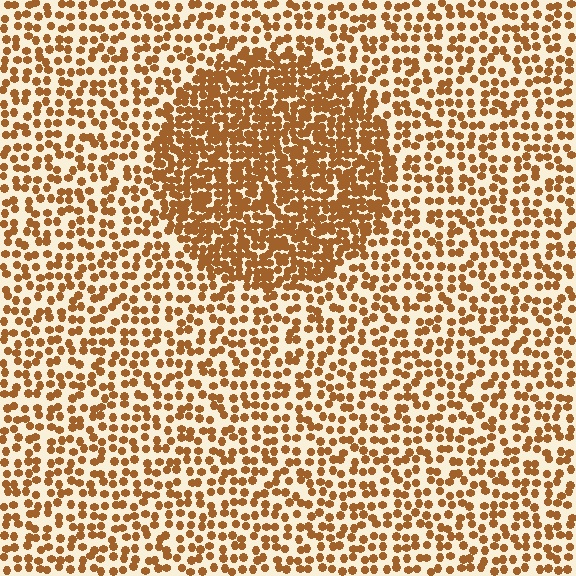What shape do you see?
I see a circle.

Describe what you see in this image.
The image contains small brown elements arranged at two different densities. A circle-shaped region is visible where the elements are more densely packed than the surrounding area.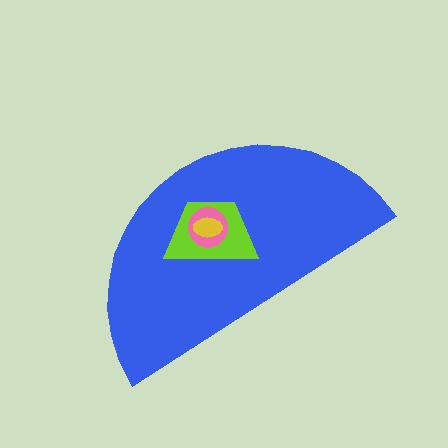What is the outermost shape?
The blue semicircle.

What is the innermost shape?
The yellow ellipse.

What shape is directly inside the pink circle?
The yellow ellipse.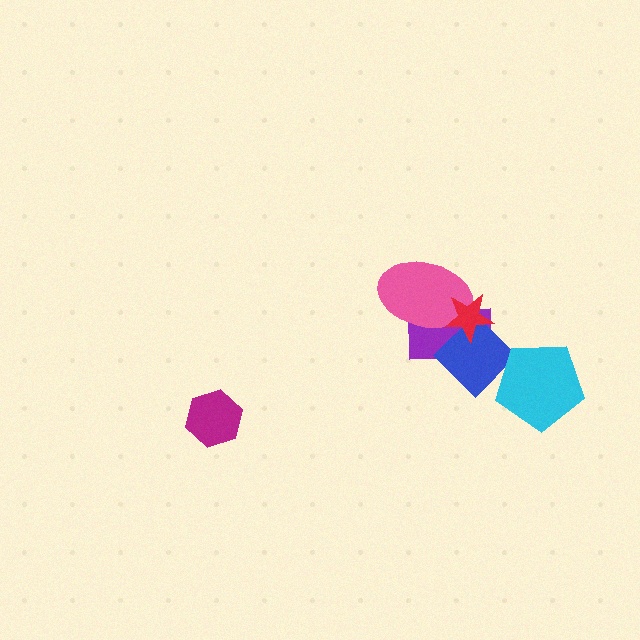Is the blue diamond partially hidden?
Yes, it is partially covered by another shape.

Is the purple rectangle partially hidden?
Yes, it is partially covered by another shape.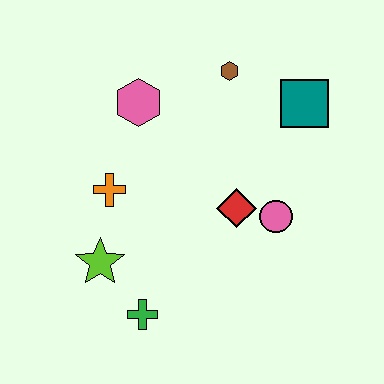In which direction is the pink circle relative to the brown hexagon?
The pink circle is below the brown hexagon.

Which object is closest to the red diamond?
The pink circle is closest to the red diamond.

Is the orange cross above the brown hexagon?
No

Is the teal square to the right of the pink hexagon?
Yes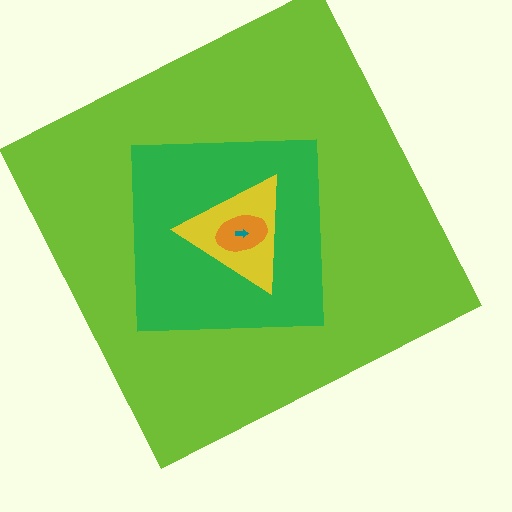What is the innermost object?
The teal arrow.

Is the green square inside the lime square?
Yes.